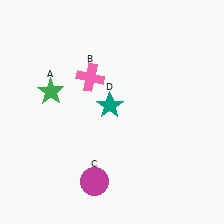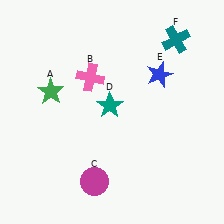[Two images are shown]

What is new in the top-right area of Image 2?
A teal cross (F) was added in the top-right area of Image 2.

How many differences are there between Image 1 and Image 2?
There are 2 differences between the two images.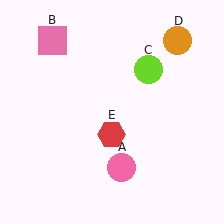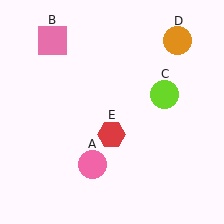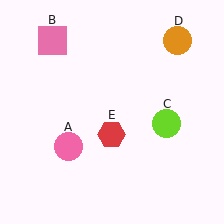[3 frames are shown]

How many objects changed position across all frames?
2 objects changed position: pink circle (object A), lime circle (object C).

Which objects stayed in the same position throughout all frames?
Pink square (object B) and orange circle (object D) and red hexagon (object E) remained stationary.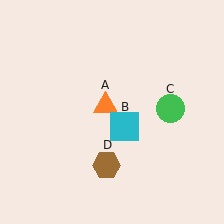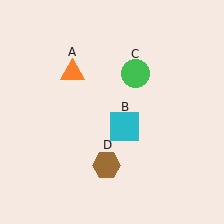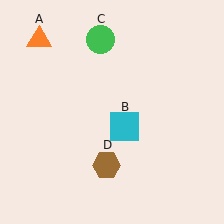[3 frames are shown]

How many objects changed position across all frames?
2 objects changed position: orange triangle (object A), green circle (object C).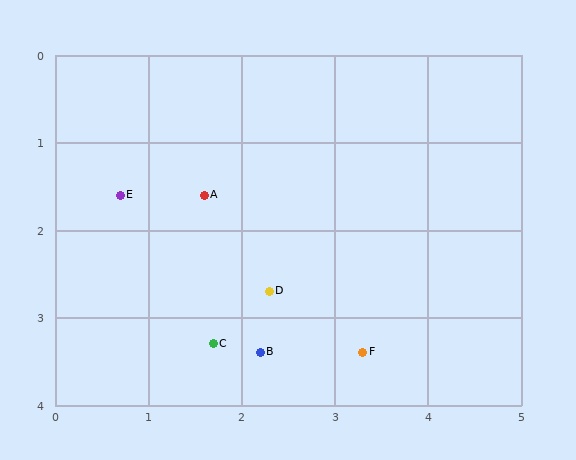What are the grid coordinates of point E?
Point E is at approximately (0.7, 1.6).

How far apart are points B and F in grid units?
Points B and F are about 1.1 grid units apart.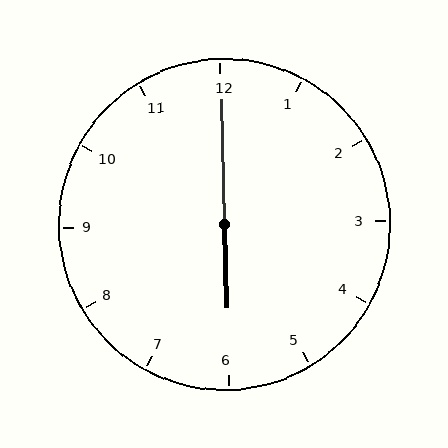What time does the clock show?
6:00.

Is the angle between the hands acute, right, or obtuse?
It is obtuse.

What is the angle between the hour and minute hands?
Approximately 180 degrees.